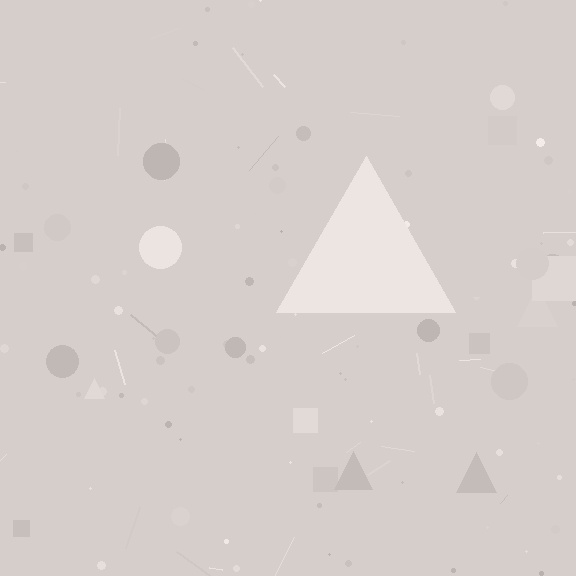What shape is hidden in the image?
A triangle is hidden in the image.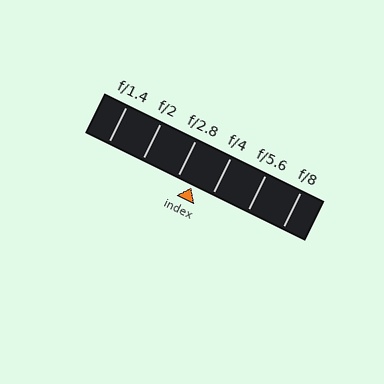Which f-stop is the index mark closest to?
The index mark is closest to f/2.8.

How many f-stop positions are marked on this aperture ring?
There are 6 f-stop positions marked.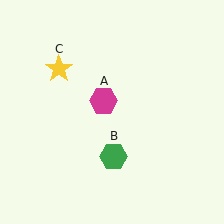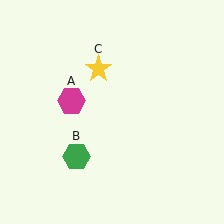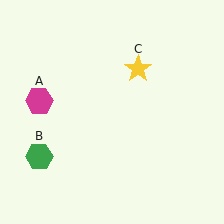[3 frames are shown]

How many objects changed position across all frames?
3 objects changed position: magenta hexagon (object A), green hexagon (object B), yellow star (object C).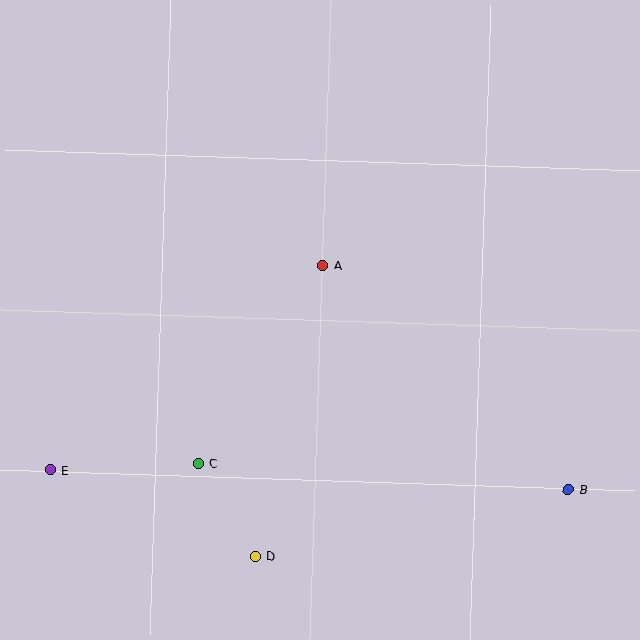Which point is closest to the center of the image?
Point A at (323, 266) is closest to the center.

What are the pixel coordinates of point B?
Point B is at (568, 489).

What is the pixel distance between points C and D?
The distance between C and D is 109 pixels.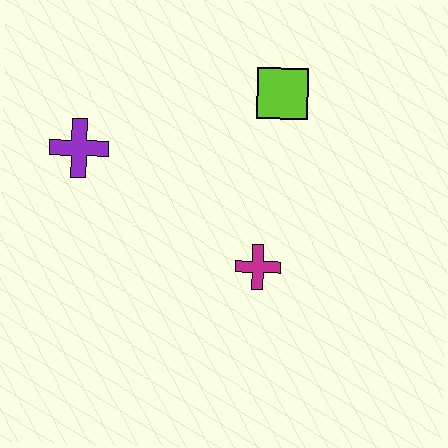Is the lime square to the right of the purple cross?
Yes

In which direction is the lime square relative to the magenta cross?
The lime square is above the magenta cross.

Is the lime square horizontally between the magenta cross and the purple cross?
No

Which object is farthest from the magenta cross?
The purple cross is farthest from the magenta cross.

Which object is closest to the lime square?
The magenta cross is closest to the lime square.